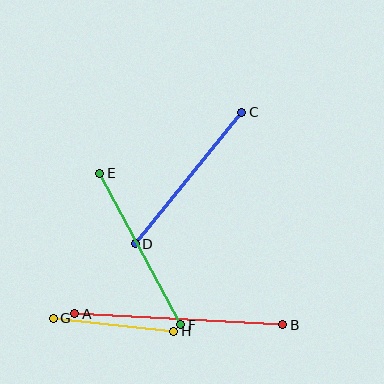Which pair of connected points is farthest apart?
Points A and B are farthest apart.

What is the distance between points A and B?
The distance is approximately 208 pixels.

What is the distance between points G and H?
The distance is approximately 121 pixels.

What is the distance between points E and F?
The distance is approximately 172 pixels.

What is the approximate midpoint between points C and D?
The midpoint is at approximately (188, 178) pixels.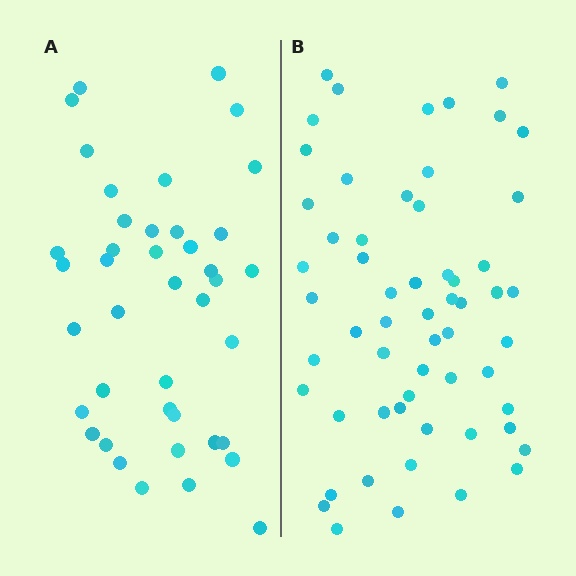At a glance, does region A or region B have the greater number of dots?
Region B (the right region) has more dots.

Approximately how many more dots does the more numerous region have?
Region B has approximately 15 more dots than region A.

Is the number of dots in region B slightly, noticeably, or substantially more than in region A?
Region B has noticeably more, but not dramatically so. The ratio is roughly 1.4 to 1.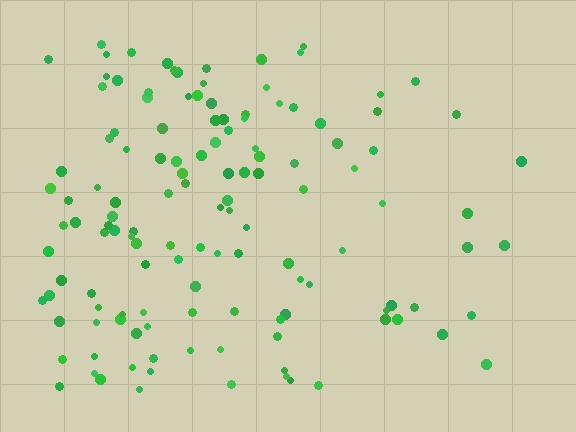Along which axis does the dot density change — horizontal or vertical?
Horizontal.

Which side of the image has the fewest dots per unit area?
The right.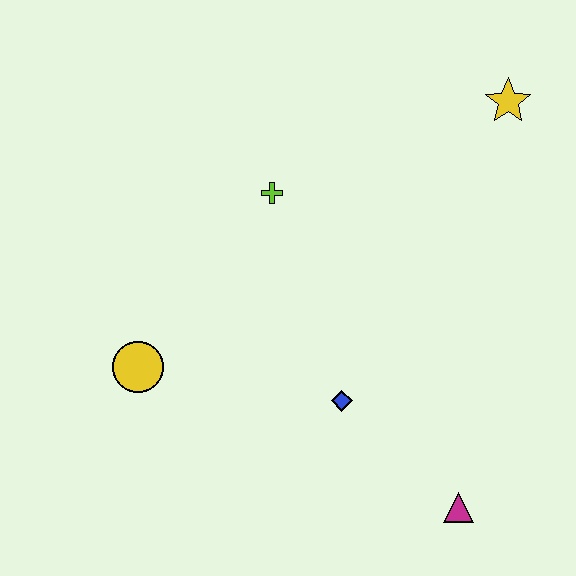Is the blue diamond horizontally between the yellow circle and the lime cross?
No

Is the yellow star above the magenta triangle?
Yes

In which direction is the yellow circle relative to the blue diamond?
The yellow circle is to the left of the blue diamond.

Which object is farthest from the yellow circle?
The yellow star is farthest from the yellow circle.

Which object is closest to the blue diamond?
The magenta triangle is closest to the blue diamond.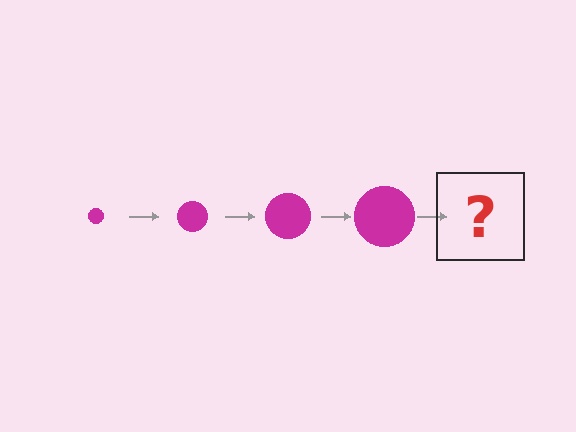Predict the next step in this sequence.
The next step is a magenta circle, larger than the previous one.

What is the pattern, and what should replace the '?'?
The pattern is that the circle gets progressively larger each step. The '?' should be a magenta circle, larger than the previous one.